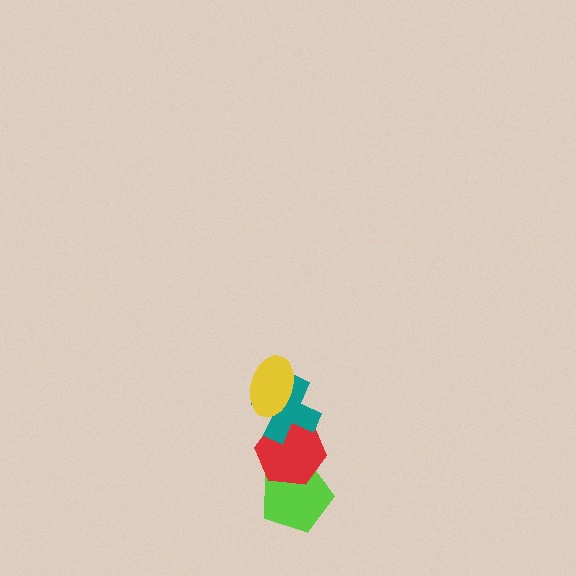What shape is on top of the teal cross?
The yellow ellipse is on top of the teal cross.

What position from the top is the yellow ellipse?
The yellow ellipse is 1st from the top.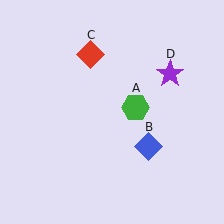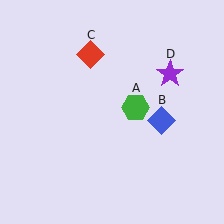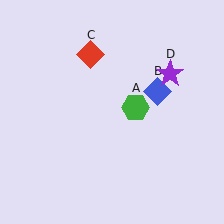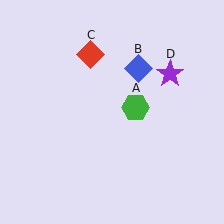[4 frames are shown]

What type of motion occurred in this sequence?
The blue diamond (object B) rotated counterclockwise around the center of the scene.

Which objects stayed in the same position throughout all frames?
Green hexagon (object A) and red diamond (object C) and purple star (object D) remained stationary.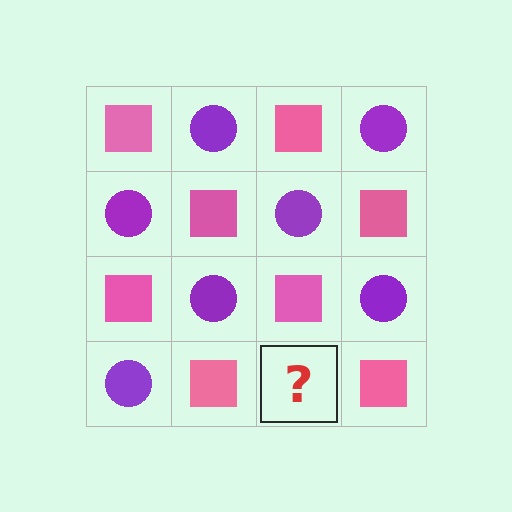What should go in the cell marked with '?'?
The missing cell should contain a purple circle.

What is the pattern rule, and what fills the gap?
The rule is that it alternates pink square and purple circle in a checkerboard pattern. The gap should be filled with a purple circle.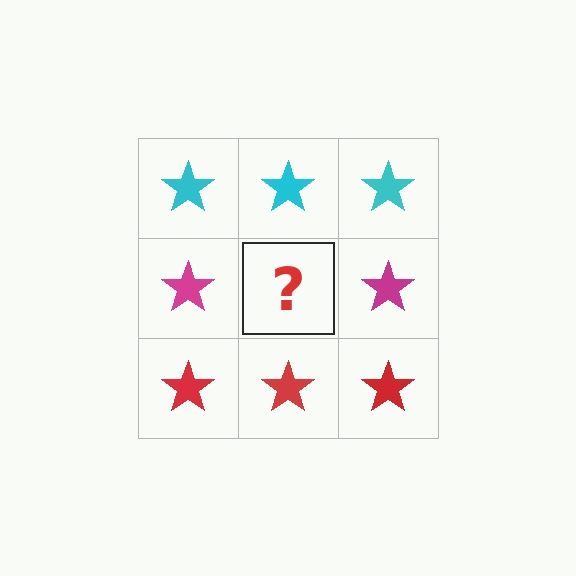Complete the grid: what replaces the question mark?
The question mark should be replaced with a magenta star.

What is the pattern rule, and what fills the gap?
The rule is that each row has a consistent color. The gap should be filled with a magenta star.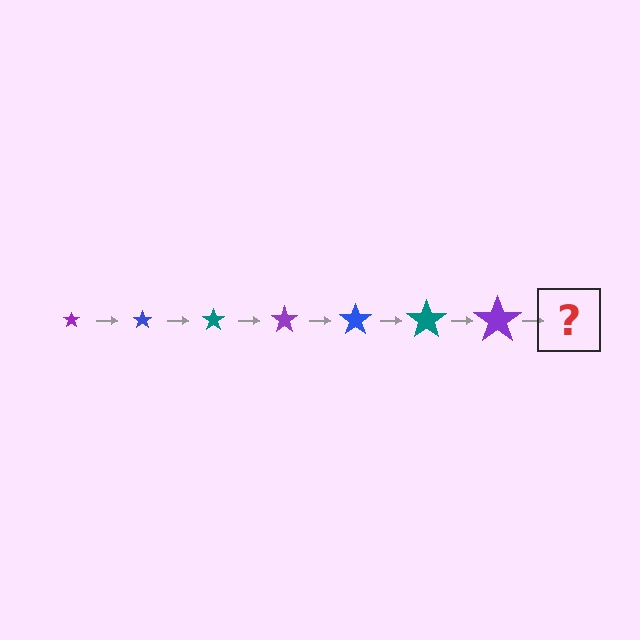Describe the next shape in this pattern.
It should be a blue star, larger than the previous one.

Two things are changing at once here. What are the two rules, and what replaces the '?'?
The two rules are that the star grows larger each step and the color cycles through purple, blue, and teal. The '?' should be a blue star, larger than the previous one.